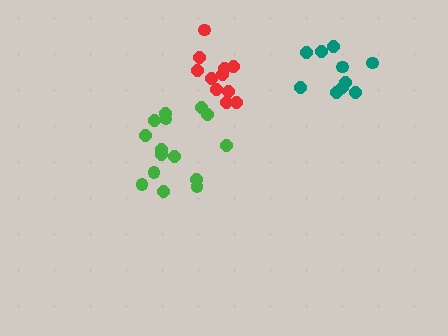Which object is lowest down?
The green cluster is bottommost.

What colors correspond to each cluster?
The clusters are colored: red, teal, green.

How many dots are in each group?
Group 1: 11 dots, Group 2: 10 dots, Group 3: 15 dots (36 total).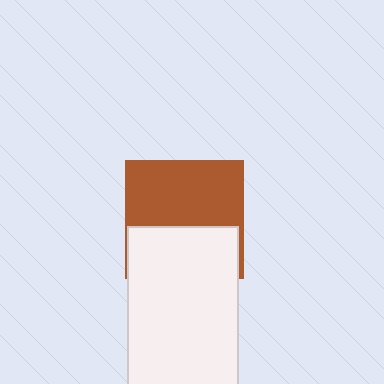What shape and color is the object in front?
The object in front is a white rectangle.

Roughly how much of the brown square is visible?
About half of it is visible (roughly 57%).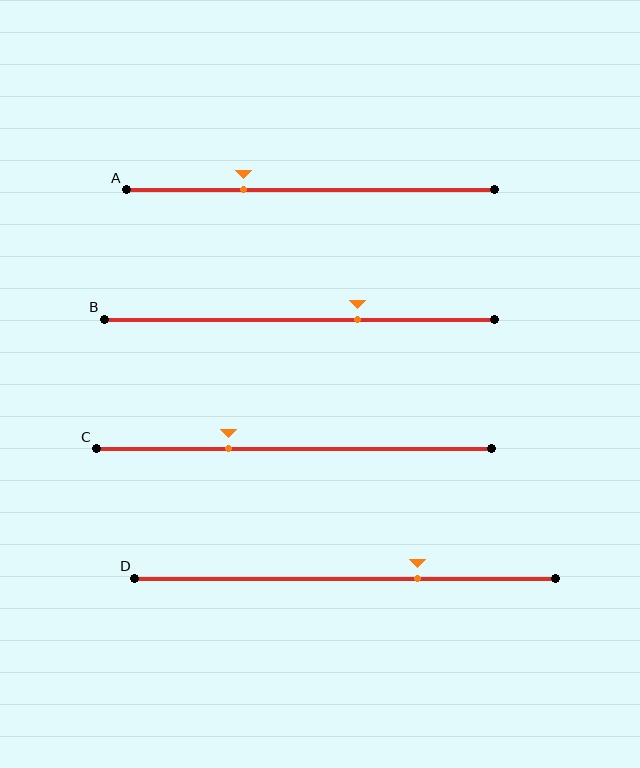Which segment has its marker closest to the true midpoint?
Segment B has its marker closest to the true midpoint.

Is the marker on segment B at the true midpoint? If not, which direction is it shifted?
No, the marker on segment B is shifted to the right by about 15% of the segment length.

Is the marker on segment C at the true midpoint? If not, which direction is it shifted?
No, the marker on segment C is shifted to the left by about 16% of the segment length.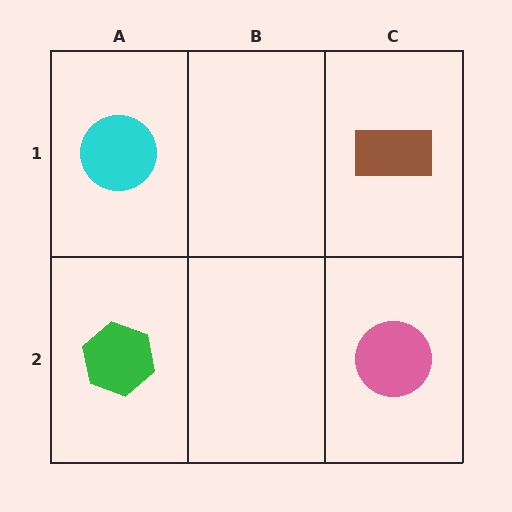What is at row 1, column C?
A brown rectangle.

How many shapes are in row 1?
2 shapes.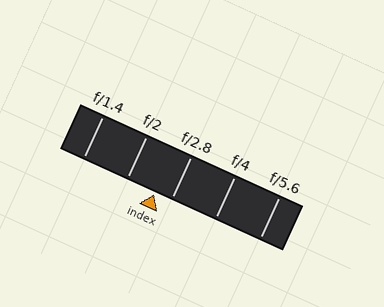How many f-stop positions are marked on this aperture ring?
There are 5 f-stop positions marked.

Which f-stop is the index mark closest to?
The index mark is closest to f/2.8.